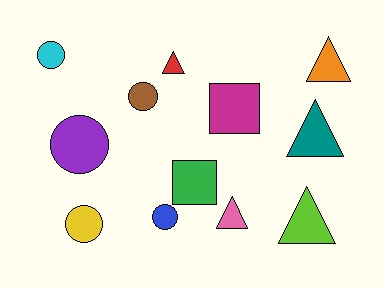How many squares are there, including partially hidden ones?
There are 2 squares.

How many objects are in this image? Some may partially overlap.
There are 12 objects.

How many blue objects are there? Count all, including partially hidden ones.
There is 1 blue object.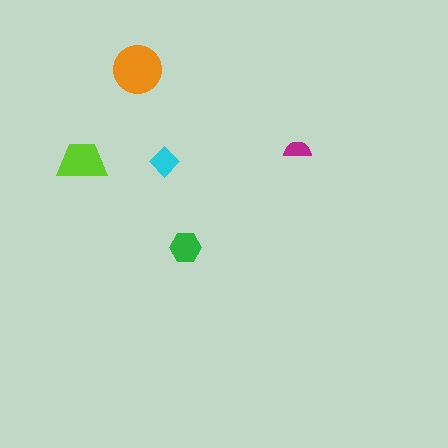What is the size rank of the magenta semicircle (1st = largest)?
5th.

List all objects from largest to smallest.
The orange circle, the lime trapezoid, the green hexagon, the cyan diamond, the magenta semicircle.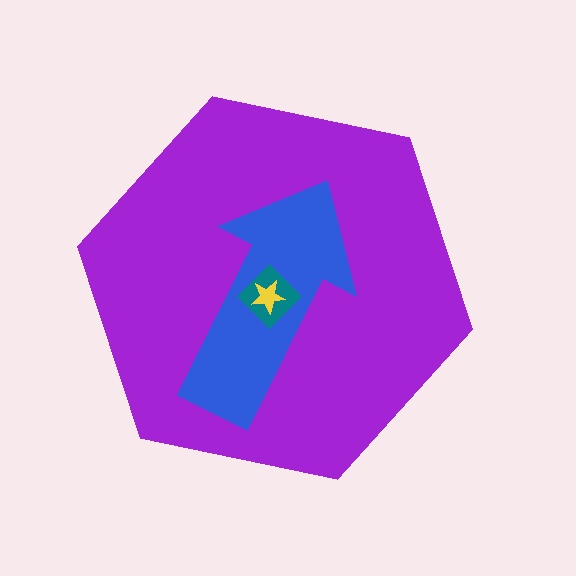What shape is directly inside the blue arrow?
The teal diamond.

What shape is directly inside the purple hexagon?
The blue arrow.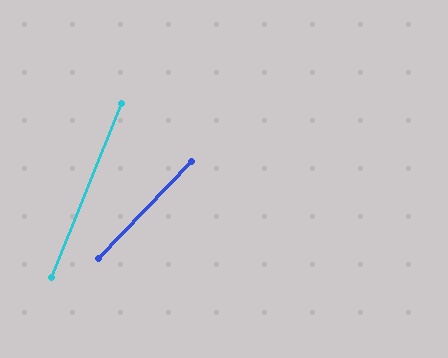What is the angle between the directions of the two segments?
Approximately 22 degrees.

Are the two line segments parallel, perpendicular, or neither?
Neither parallel nor perpendicular — they differ by about 22°.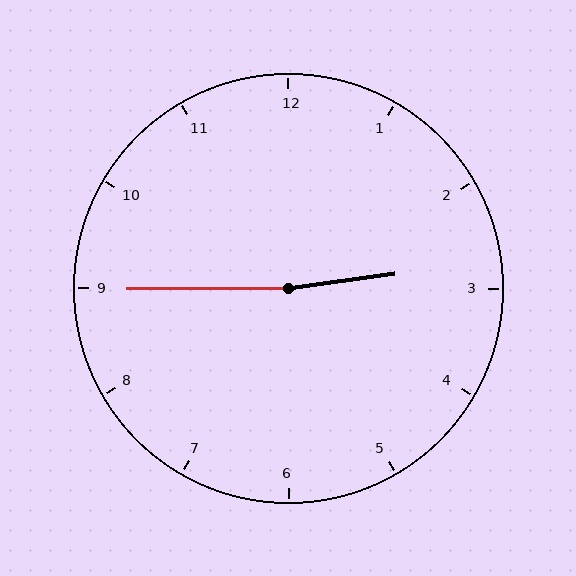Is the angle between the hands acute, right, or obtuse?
It is obtuse.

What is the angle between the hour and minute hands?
Approximately 172 degrees.